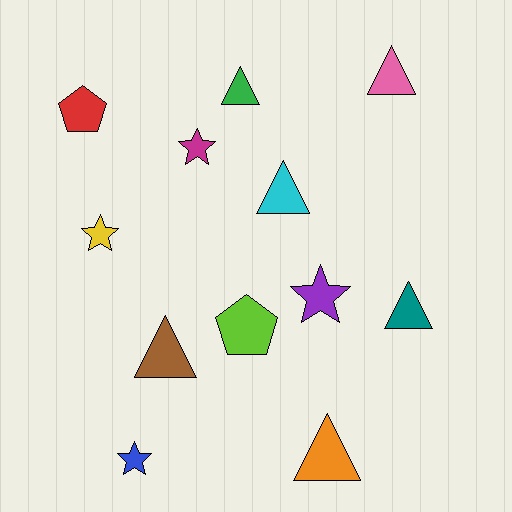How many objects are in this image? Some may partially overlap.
There are 12 objects.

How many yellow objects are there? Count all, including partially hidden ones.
There is 1 yellow object.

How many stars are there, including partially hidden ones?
There are 4 stars.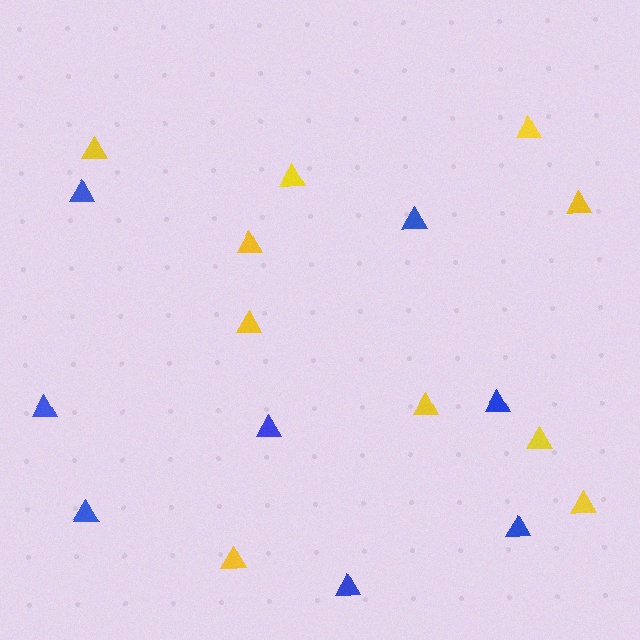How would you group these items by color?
There are 2 groups: one group of yellow triangles (10) and one group of blue triangles (8).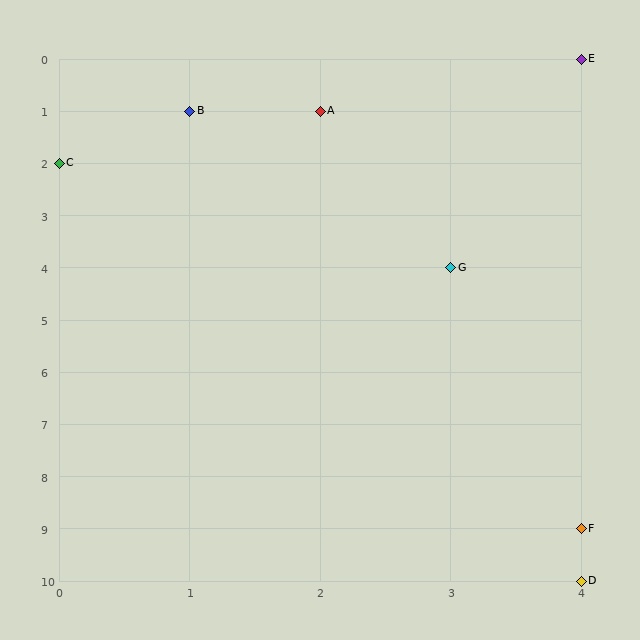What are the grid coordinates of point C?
Point C is at grid coordinates (0, 2).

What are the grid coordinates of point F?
Point F is at grid coordinates (4, 9).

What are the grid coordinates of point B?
Point B is at grid coordinates (1, 1).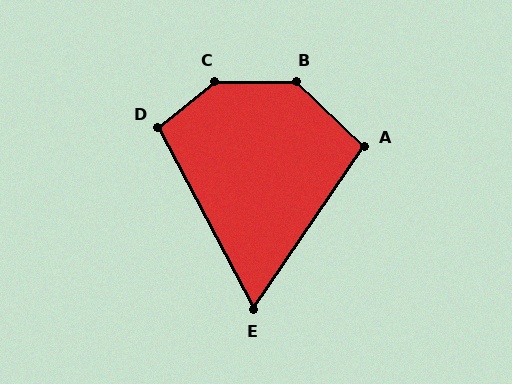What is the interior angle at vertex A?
Approximately 99 degrees (obtuse).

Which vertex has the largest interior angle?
C, at approximately 142 degrees.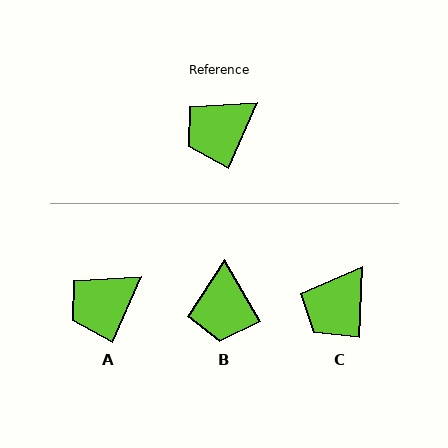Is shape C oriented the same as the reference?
No, it is off by about 21 degrees.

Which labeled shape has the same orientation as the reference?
A.